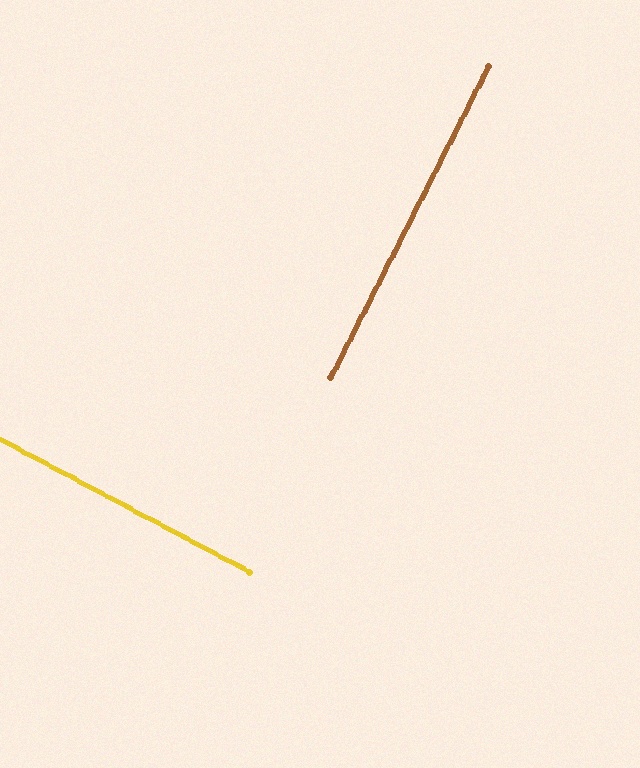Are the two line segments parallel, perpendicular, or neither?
Perpendicular — they meet at approximately 89°.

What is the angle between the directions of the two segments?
Approximately 89 degrees.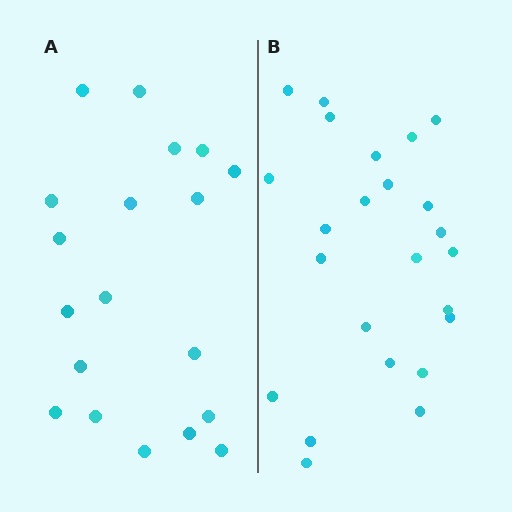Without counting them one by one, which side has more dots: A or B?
Region B (the right region) has more dots.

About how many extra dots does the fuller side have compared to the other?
Region B has about 5 more dots than region A.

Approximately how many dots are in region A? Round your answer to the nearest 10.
About 20 dots. (The exact count is 19, which rounds to 20.)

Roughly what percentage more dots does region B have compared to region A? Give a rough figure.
About 25% more.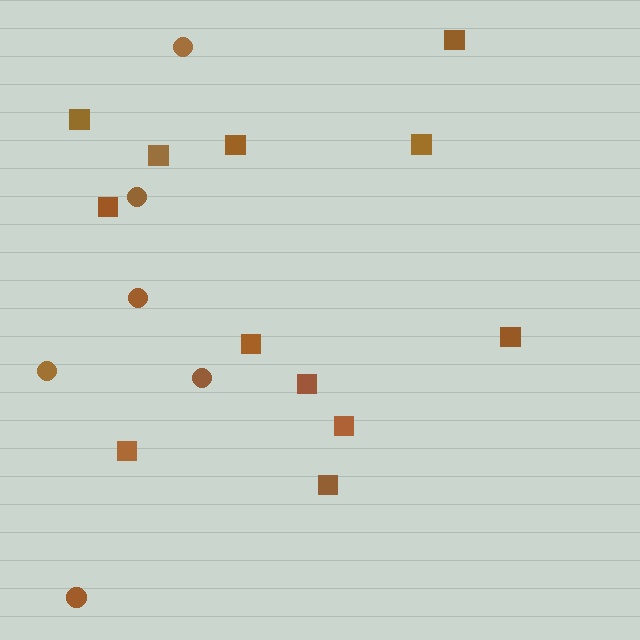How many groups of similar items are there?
There are 2 groups: one group of squares (12) and one group of circles (6).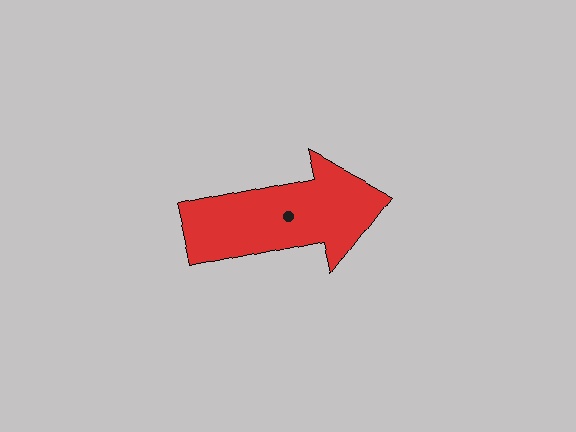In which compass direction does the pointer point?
East.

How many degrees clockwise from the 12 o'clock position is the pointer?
Approximately 78 degrees.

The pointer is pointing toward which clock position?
Roughly 3 o'clock.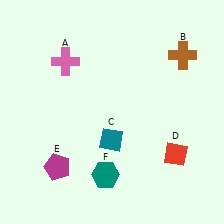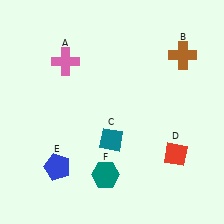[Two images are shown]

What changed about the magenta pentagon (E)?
In Image 1, E is magenta. In Image 2, it changed to blue.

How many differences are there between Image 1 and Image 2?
There is 1 difference between the two images.